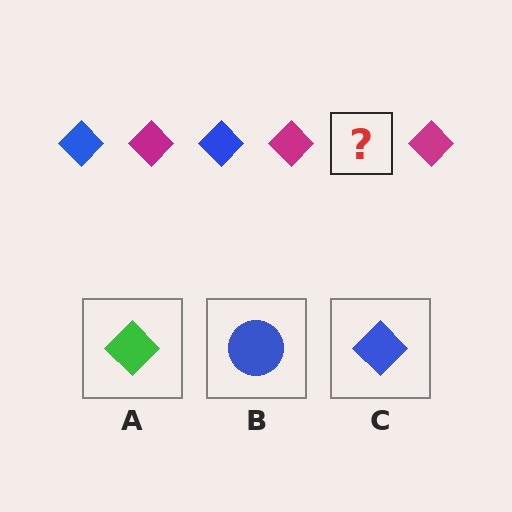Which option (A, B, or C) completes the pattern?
C.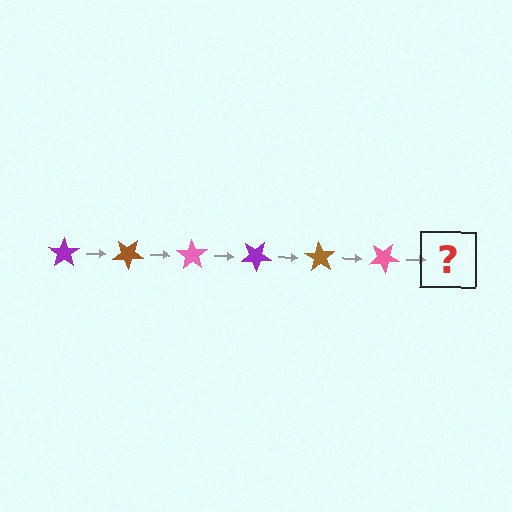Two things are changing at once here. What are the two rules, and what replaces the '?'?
The two rules are that it rotates 35 degrees each step and the color cycles through purple, brown, and pink. The '?' should be a purple star, rotated 210 degrees from the start.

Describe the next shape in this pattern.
It should be a purple star, rotated 210 degrees from the start.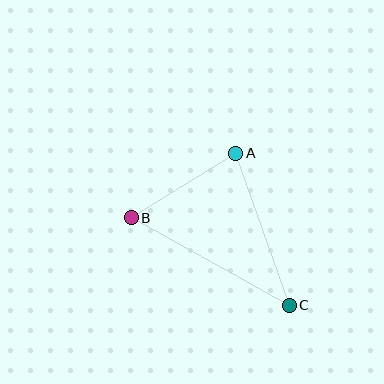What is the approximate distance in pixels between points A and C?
The distance between A and C is approximately 161 pixels.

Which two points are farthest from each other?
Points B and C are farthest from each other.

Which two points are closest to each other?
Points A and B are closest to each other.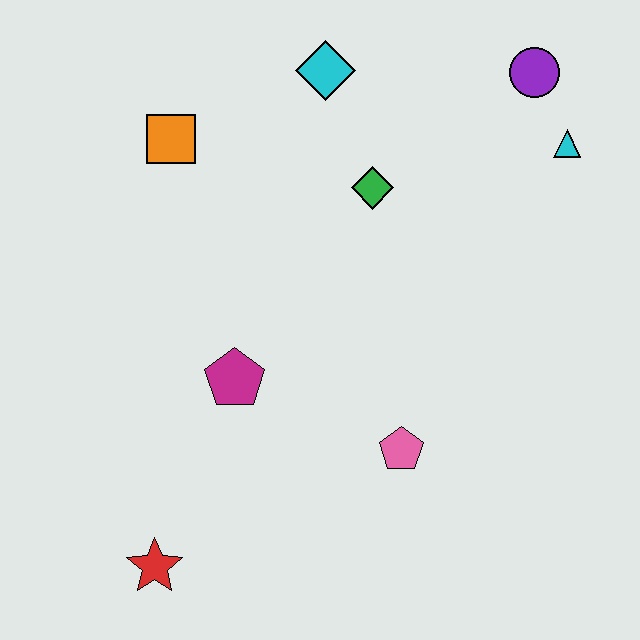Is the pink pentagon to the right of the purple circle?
No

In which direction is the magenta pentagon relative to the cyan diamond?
The magenta pentagon is below the cyan diamond.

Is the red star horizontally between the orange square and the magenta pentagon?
No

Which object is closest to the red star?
The magenta pentagon is closest to the red star.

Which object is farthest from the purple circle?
The red star is farthest from the purple circle.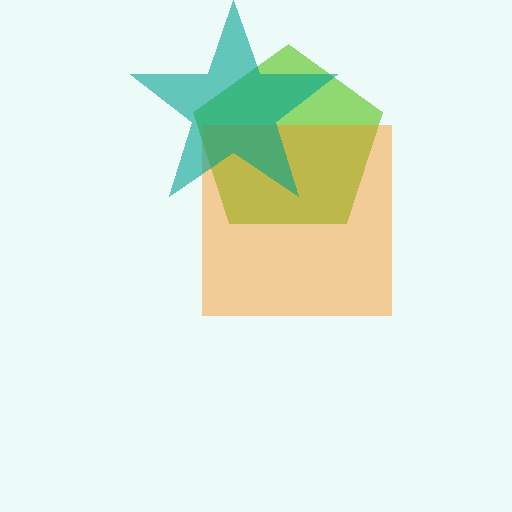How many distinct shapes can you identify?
There are 3 distinct shapes: a lime pentagon, an orange square, a teal star.